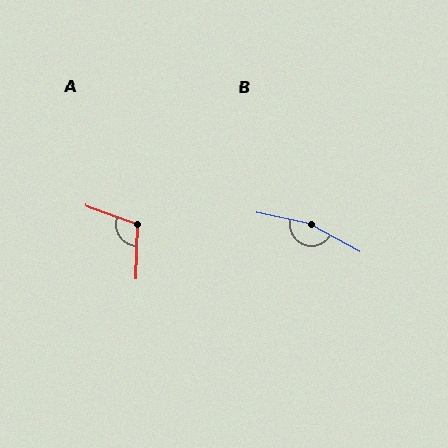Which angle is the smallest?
A, at approximately 108 degrees.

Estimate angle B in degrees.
Approximately 163 degrees.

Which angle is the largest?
B, at approximately 163 degrees.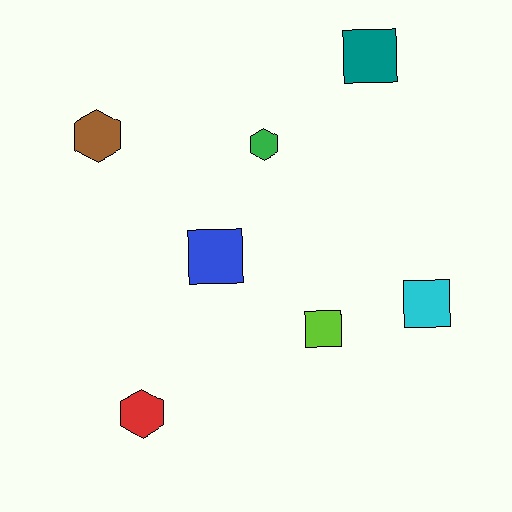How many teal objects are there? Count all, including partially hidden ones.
There is 1 teal object.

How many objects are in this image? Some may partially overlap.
There are 7 objects.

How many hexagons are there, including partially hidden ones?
There are 3 hexagons.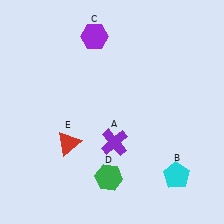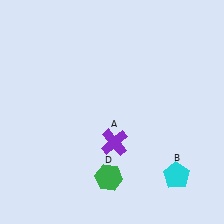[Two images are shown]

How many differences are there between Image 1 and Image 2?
There are 2 differences between the two images.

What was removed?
The purple hexagon (C), the red triangle (E) were removed in Image 2.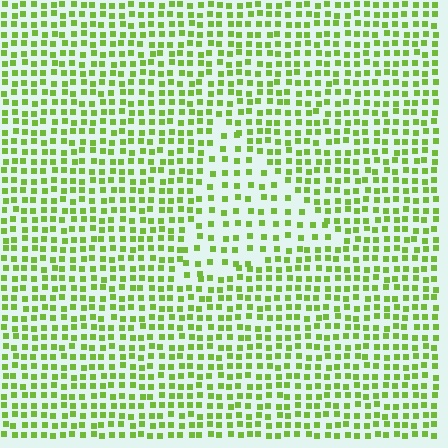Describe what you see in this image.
The image contains small lime elements arranged at two different densities. A triangle-shaped region is visible where the elements are less densely packed than the surrounding area.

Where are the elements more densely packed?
The elements are more densely packed outside the triangle boundary.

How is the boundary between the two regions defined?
The boundary is defined by a change in element density (approximately 1.7x ratio). All elements are the same color, size, and shape.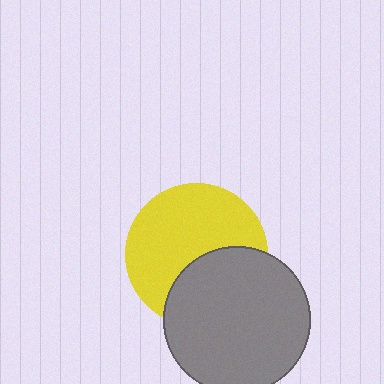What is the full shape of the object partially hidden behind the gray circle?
The partially hidden object is a yellow circle.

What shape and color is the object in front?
The object in front is a gray circle.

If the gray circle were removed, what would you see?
You would see the complete yellow circle.